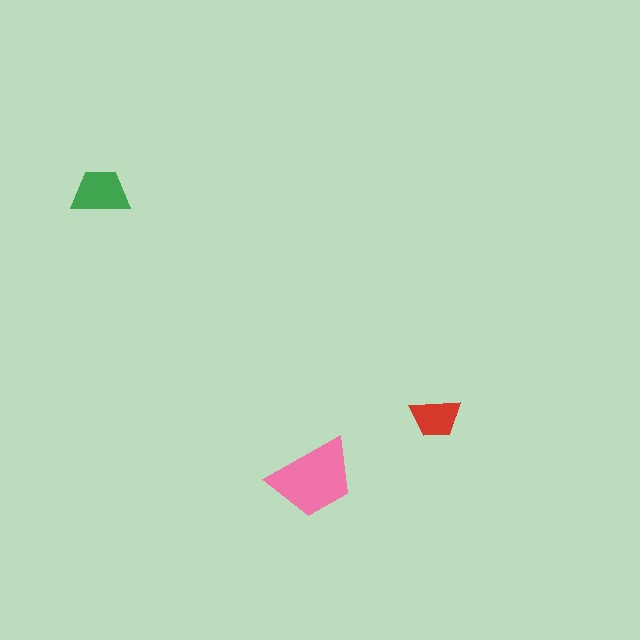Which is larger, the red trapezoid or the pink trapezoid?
The pink one.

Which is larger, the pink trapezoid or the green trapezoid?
The pink one.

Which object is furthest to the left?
The green trapezoid is leftmost.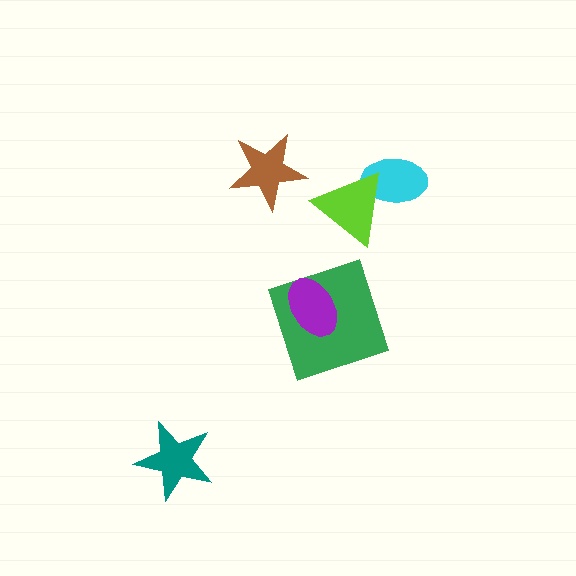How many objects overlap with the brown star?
0 objects overlap with the brown star.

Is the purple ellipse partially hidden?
No, no other shape covers it.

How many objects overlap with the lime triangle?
1 object overlaps with the lime triangle.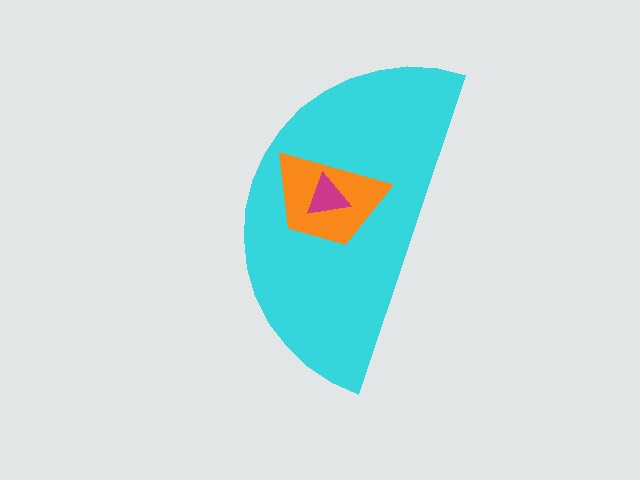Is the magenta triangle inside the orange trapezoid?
Yes.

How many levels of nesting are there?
3.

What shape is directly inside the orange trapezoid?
The magenta triangle.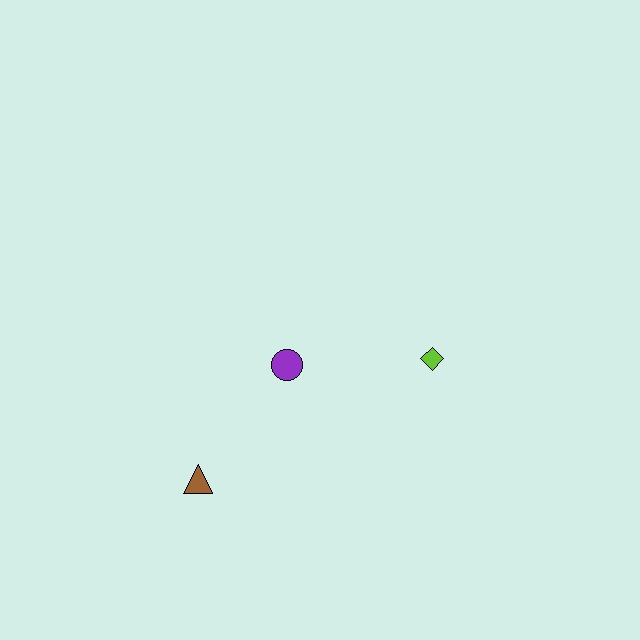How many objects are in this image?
There are 3 objects.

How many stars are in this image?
There are no stars.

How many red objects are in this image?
There are no red objects.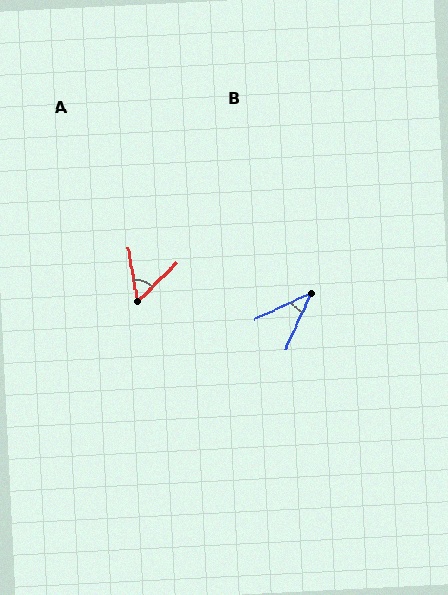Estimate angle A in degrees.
Approximately 55 degrees.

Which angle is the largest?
A, at approximately 55 degrees.